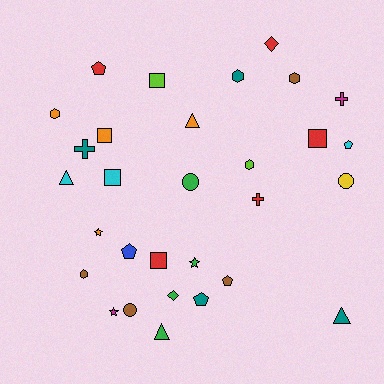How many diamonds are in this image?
There are 2 diamonds.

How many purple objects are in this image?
There are no purple objects.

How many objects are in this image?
There are 30 objects.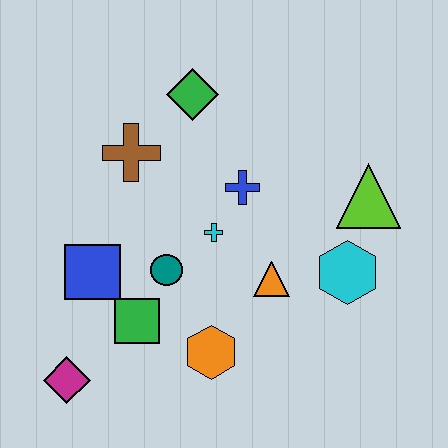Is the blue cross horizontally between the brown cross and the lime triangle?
Yes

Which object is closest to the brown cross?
The green diamond is closest to the brown cross.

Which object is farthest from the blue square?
The lime triangle is farthest from the blue square.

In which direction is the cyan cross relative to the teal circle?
The cyan cross is to the right of the teal circle.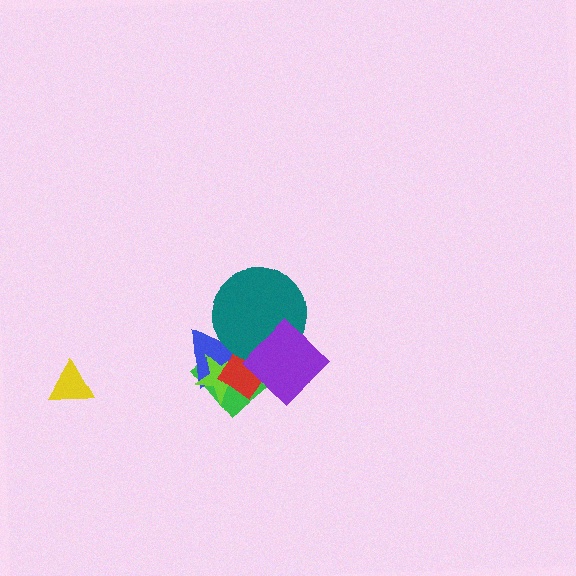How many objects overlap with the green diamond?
5 objects overlap with the green diamond.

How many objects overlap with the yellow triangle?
0 objects overlap with the yellow triangle.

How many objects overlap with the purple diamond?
3 objects overlap with the purple diamond.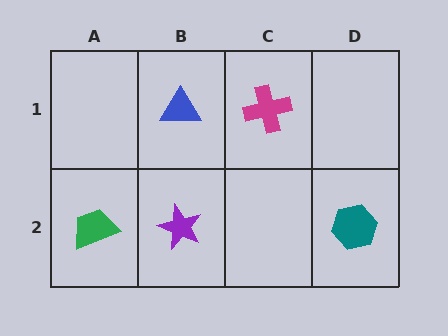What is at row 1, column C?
A magenta cross.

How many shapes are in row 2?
3 shapes.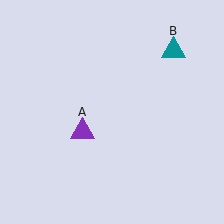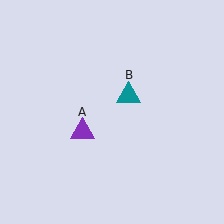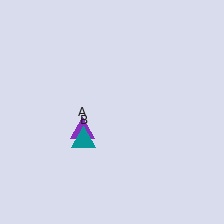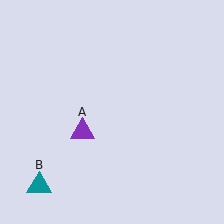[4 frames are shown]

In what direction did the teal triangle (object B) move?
The teal triangle (object B) moved down and to the left.